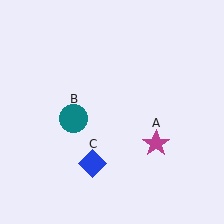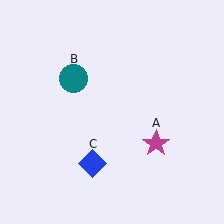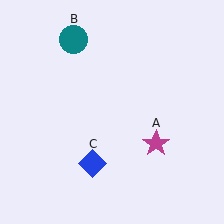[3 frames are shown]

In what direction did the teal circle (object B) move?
The teal circle (object B) moved up.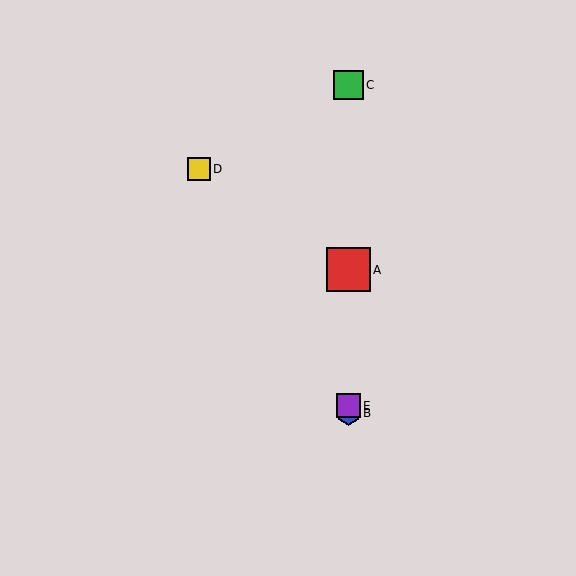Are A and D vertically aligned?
No, A is at x≈349 and D is at x≈199.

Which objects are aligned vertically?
Objects A, B, C, E are aligned vertically.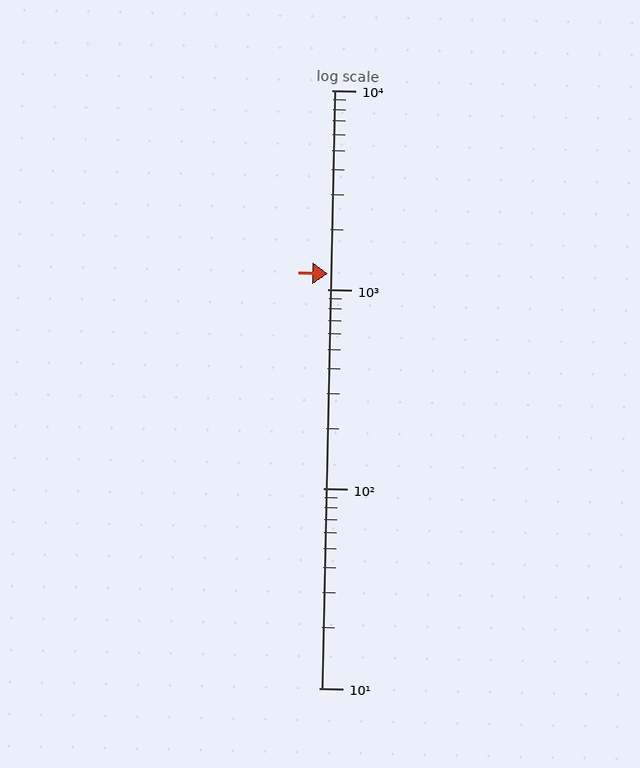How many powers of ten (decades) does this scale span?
The scale spans 3 decades, from 10 to 10000.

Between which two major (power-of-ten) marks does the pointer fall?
The pointer is between 1000 and 10000.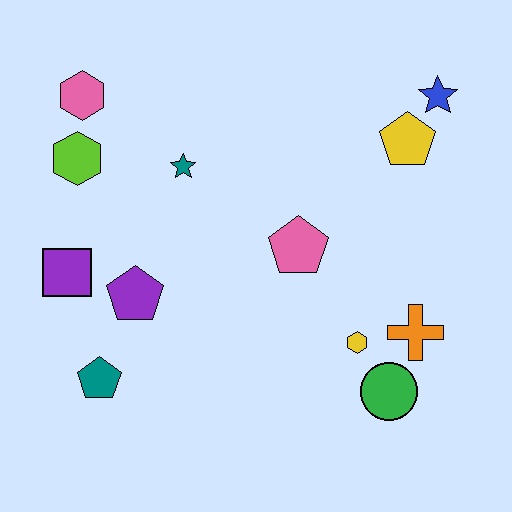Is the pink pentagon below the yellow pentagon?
Yes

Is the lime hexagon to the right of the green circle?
No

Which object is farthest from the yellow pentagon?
The teal pentagon is farthest from the yellow pentagon.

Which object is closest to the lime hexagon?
The pink hexagon is closest to the lime hexagon.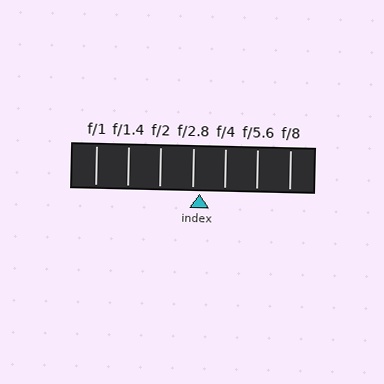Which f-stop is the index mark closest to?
The index mark is closest to f/2.8.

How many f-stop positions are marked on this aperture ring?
There are 7 f-stop positions marked.